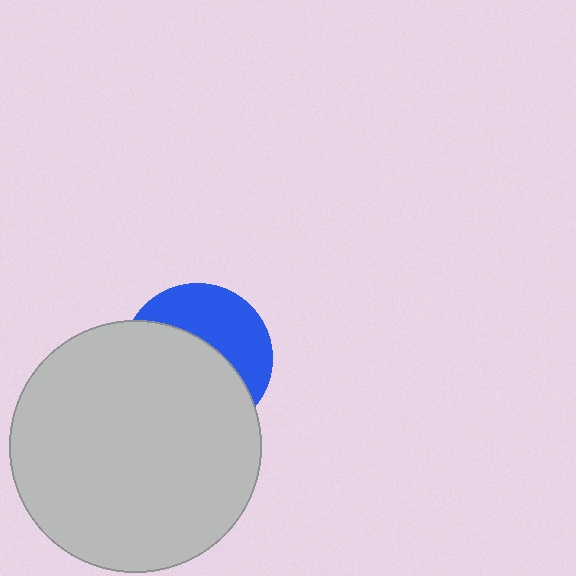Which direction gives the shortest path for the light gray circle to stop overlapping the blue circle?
Moving down gives the shortest separation.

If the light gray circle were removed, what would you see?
You would see the complete blue circle.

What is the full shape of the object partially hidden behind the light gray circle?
The partially hidden object is a blue circle.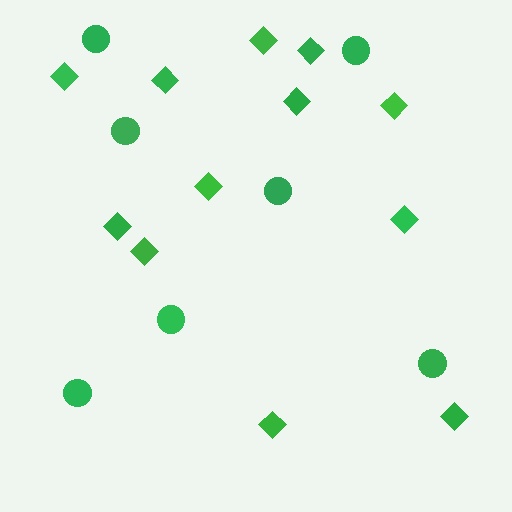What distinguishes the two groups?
There are 2 groups: one group of diamonds (12) and one group of circles (7).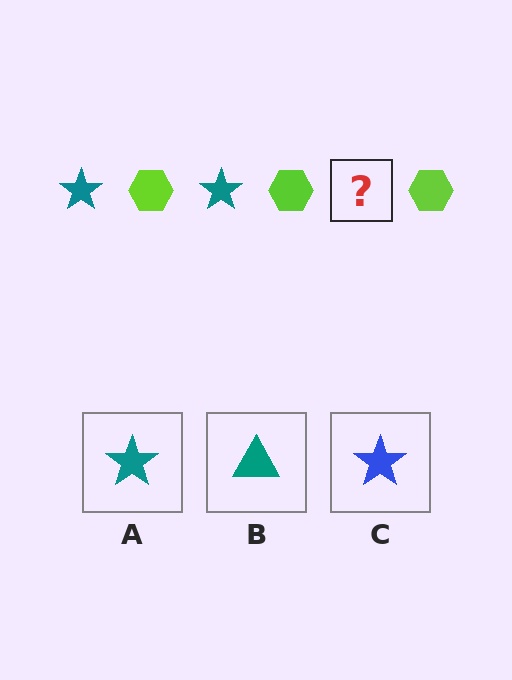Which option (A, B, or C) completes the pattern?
A.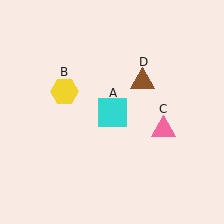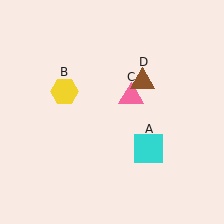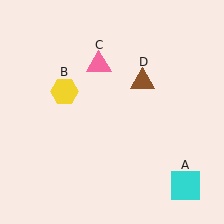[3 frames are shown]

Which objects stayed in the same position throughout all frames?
Yellow hexagon (object B) and brown triangle (object D) remained stationary.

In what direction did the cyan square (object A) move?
The cyan square (object A) moved down and to the right.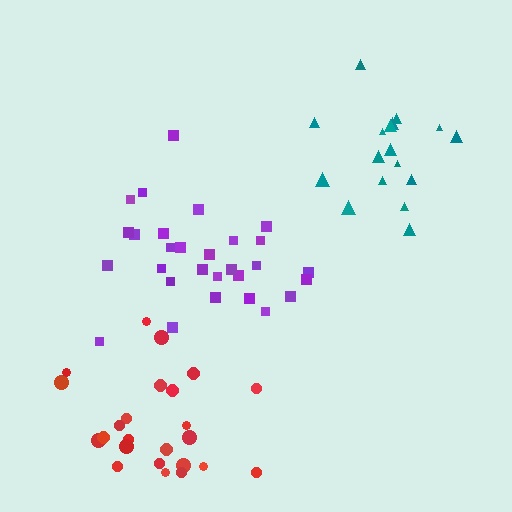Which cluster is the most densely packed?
Teal.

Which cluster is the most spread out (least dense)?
Purple.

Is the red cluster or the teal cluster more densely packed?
Teal.